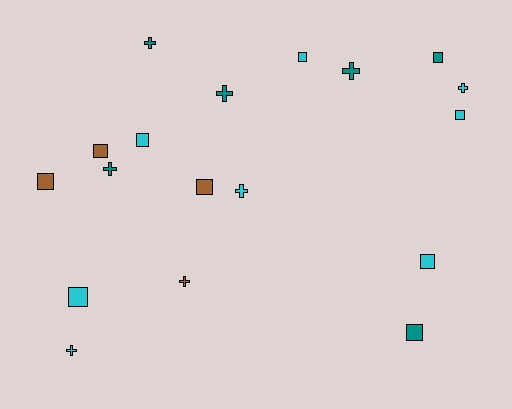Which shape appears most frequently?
Square, with 10 objects.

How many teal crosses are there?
There are 4 teal crosses.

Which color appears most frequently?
Cyan, with 8 objects.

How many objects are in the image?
There are 18 objects.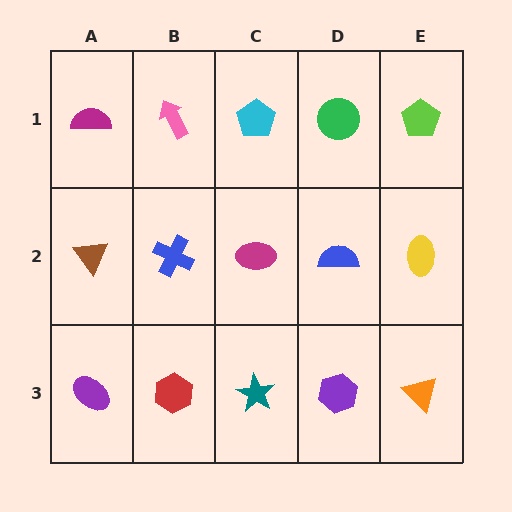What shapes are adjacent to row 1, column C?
A magenta ellipse (row 2, column C), a pink arrow (row 1, column B), a green circle (row 1, column D).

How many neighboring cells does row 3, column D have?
3.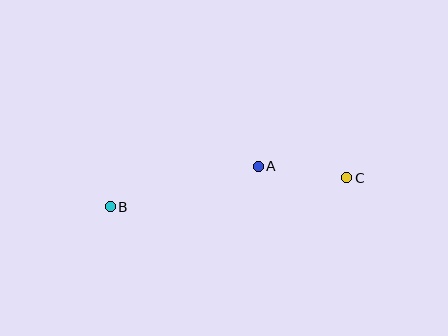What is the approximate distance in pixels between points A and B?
The distance between A and B is approximately 153 pixels.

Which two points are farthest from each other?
Points B and C are farthest from each other.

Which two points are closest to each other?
Points A and C are closest to each other.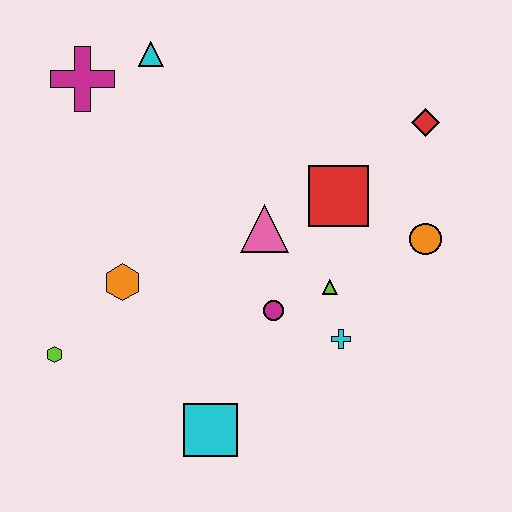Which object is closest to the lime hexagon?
The orange hexagon is closest to the lime hexagon.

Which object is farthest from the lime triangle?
The magenta cross is farthest from the lime triangle.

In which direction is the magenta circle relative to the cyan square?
The magenta circle is above the cyan square.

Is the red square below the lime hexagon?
No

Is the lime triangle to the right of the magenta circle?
Yes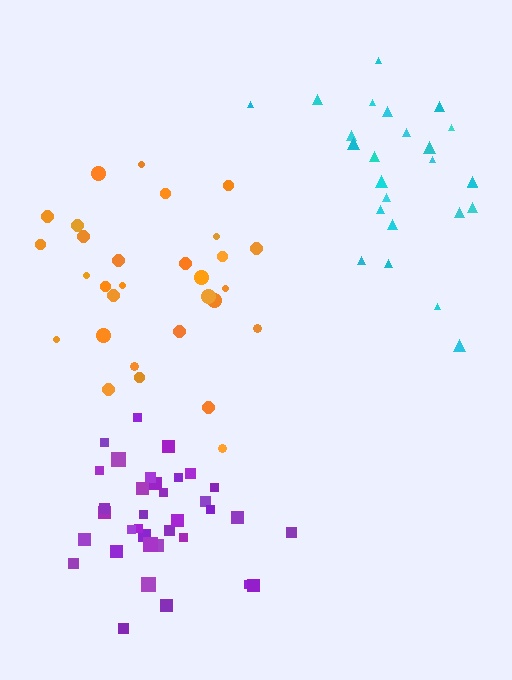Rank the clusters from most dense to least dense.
purple, cyan, orange.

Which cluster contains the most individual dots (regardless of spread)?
Purple (35).